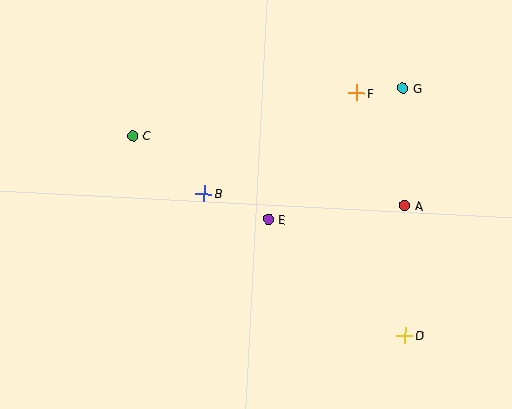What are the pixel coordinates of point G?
Point G is at (403, 88).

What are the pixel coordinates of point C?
Point C is at (133, 136).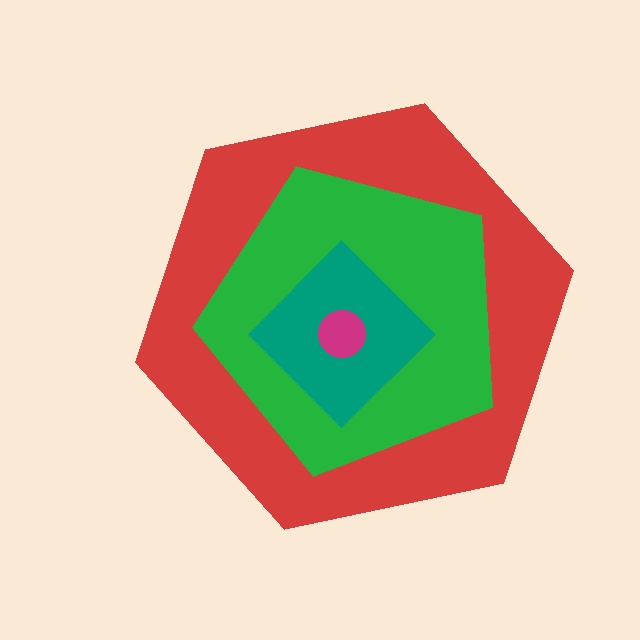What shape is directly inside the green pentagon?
The teal diamond.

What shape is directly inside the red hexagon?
The green pentagon.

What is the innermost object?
The magenta circle.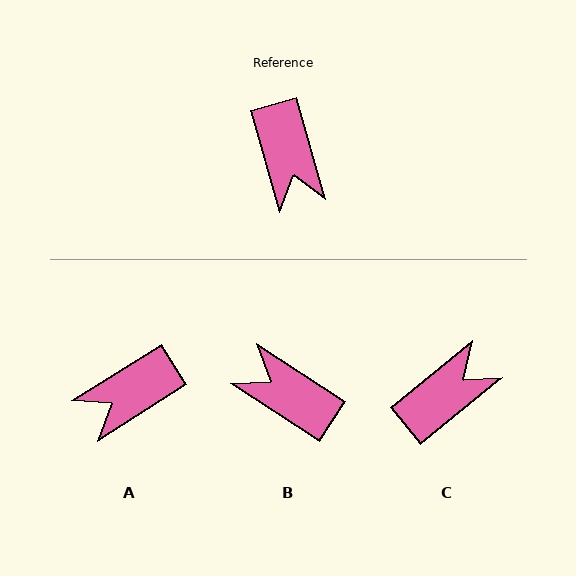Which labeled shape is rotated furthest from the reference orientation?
B, about 139 degrees away.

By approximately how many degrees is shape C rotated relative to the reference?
Approximately 114 degrees counter-clockwise.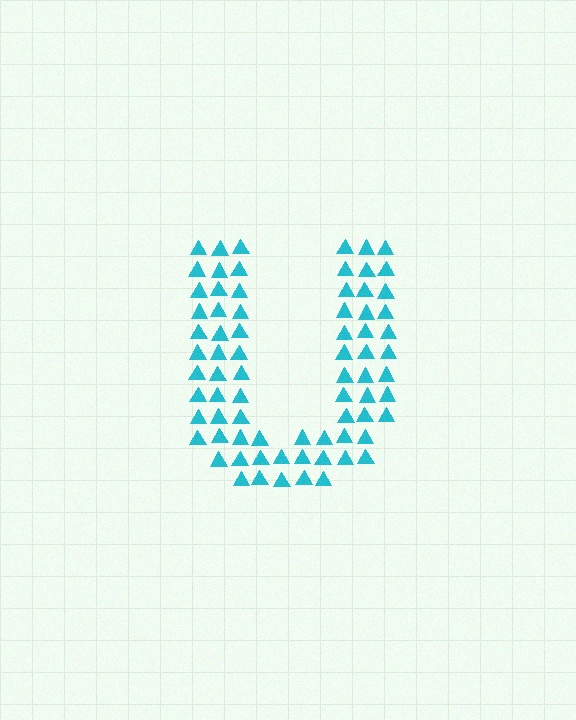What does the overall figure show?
The overall figure shows the letter U.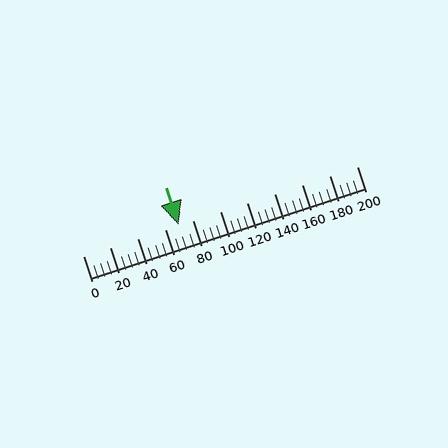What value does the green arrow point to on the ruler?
The green arrow points to approximately 70.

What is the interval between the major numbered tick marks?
The major tick marks are spaced 20 units apart.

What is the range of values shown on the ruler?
The ruler shows values from 0 to 200.